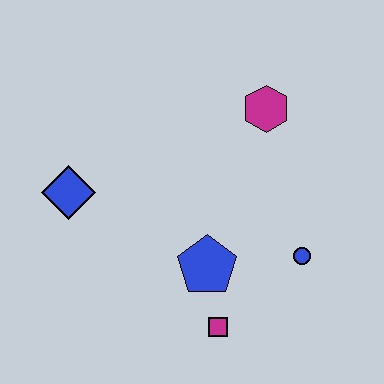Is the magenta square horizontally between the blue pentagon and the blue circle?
Yes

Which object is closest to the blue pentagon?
The magenta square is closest to the blue pentagon.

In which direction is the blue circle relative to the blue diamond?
The blue circle is to the right of the blue diamond.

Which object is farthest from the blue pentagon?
The magenta hexagon is farthest from the blue pentagon.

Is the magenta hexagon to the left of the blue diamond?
No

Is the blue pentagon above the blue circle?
No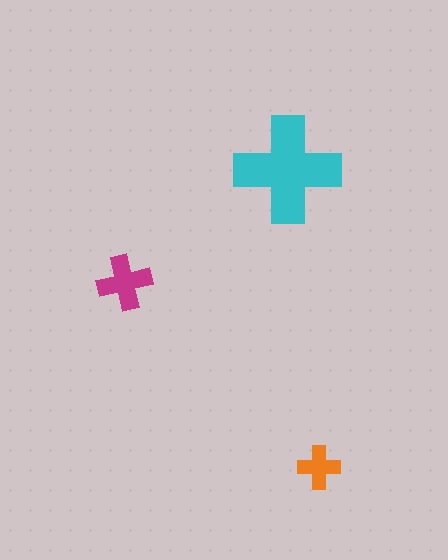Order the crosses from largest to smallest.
the cyan one, the magenta one, the orange one.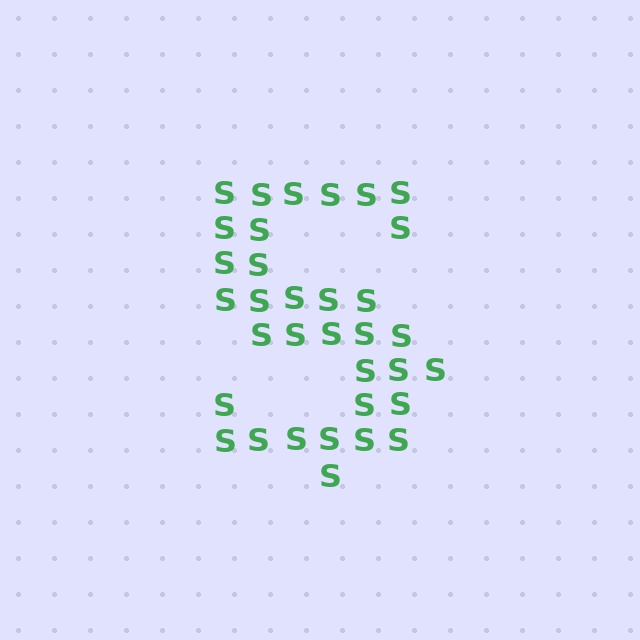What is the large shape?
The large shape is the letter S.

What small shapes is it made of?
It is made of small letter S's.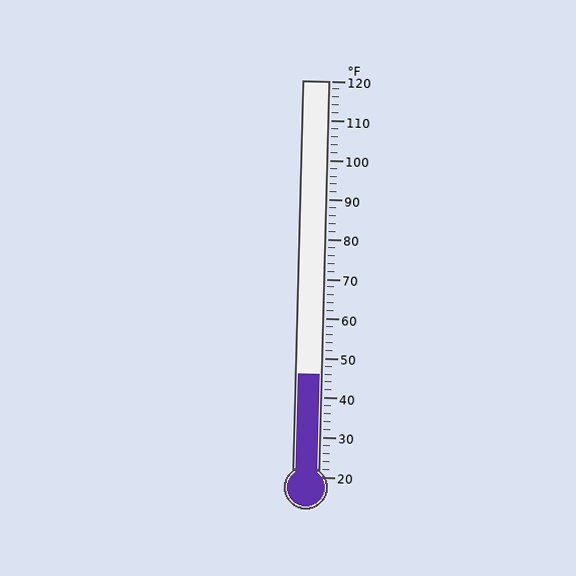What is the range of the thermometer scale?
The thermometer scale ranges from 20°F to 120°F.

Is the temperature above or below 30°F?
The temperature is above 30°F.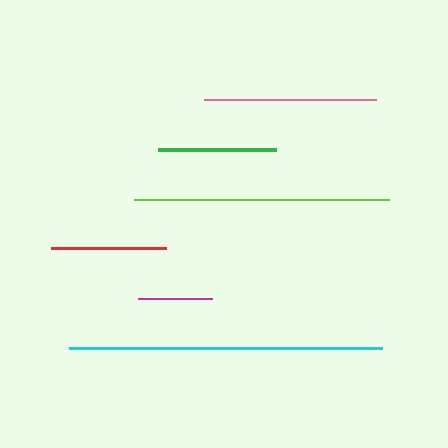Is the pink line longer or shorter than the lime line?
The lime line is longer than the pink line.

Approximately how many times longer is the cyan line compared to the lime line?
The cyan line is approximately 1.2 times the length of the lime line.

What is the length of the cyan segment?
The cyan segment is approximately 312 pixels long.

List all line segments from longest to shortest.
From longest to shortest: cyan, lime, pink, green, red, magenta.